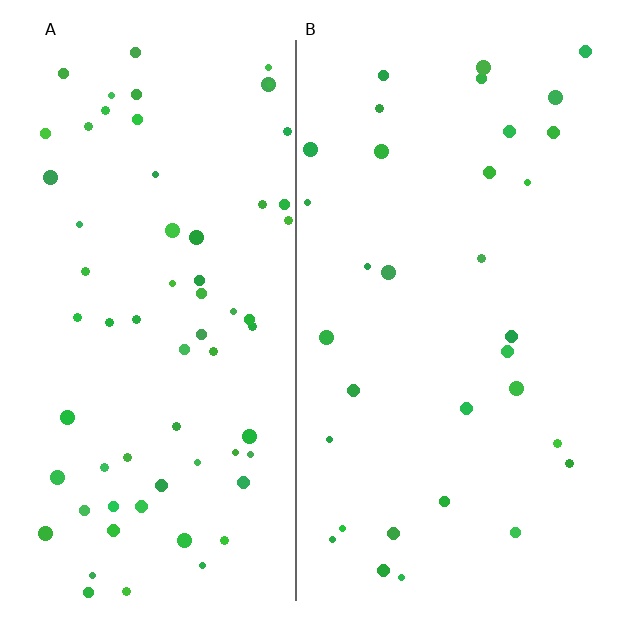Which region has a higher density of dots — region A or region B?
A (the left).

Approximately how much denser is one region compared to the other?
Approximately 2.1× — region A over region B.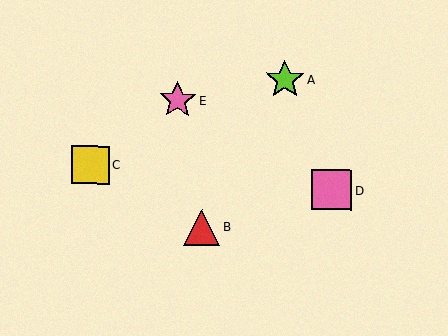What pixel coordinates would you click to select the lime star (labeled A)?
Click at (285, 80) to select the lime star A.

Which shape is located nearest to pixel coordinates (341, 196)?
The pink square (labeled D) at (331, 190) is nearest to that location.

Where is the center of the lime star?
The center of the lime star is at (285, 80).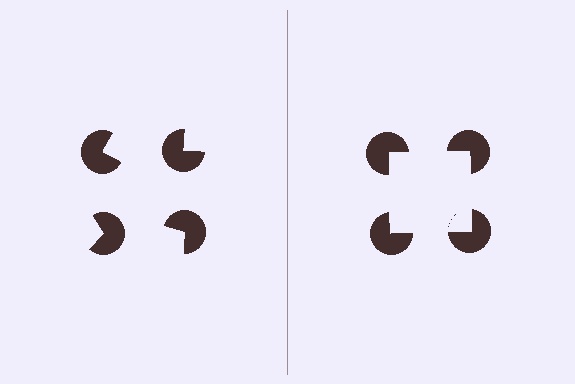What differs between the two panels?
The pac-man discs are positioned identically on both sides; only the wedge orientations differ. On the right they align to a square; on the left they are misaligned.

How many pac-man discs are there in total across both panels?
8 — 4 on each side.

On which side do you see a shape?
An illusory square appears on the right side. On the left side the wedge cuts are rotated, so no coherent shape forms.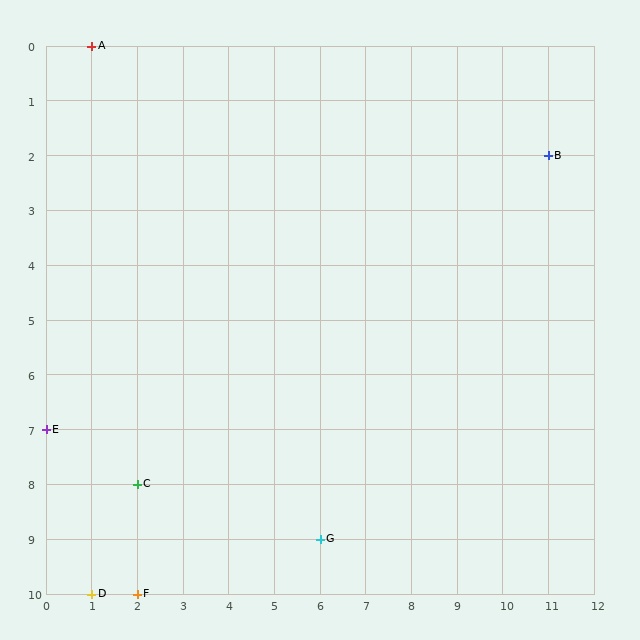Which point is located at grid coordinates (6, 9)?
Point G is at (6, 9).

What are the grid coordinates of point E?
Point E is at grid coordinates (0, 7).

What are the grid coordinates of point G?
Point G is at grid coordinates (6, 9).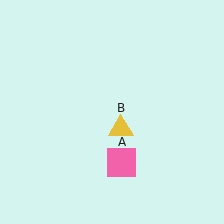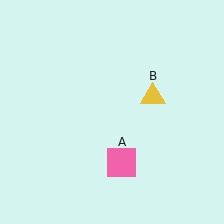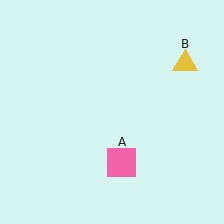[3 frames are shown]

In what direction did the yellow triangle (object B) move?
The yellow triangle (object B) moved up and to the right.